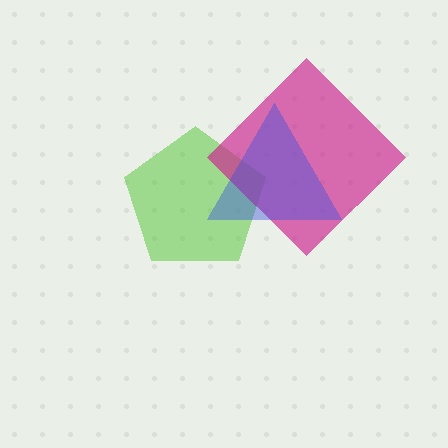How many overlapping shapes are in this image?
There are 3 overlapping shapes in the image.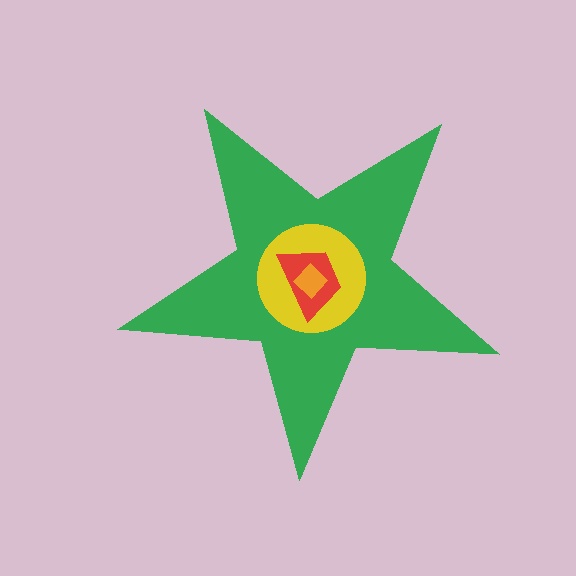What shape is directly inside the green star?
The yellow circle.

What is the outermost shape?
The green star.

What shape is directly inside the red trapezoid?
The orange diamond.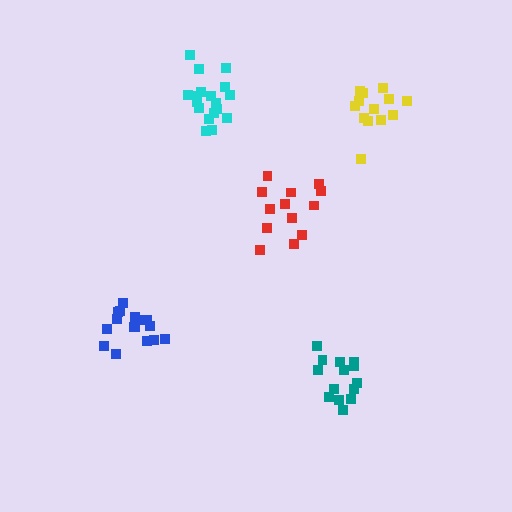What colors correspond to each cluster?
The clusters are colored: cyan, teal, red, blue, yellow.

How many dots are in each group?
Group 1: 18 dots, Group 2: 15 dots, Group 3: 13 dots, Group 4: 17 dots, Group 5: 13 dots (76 total).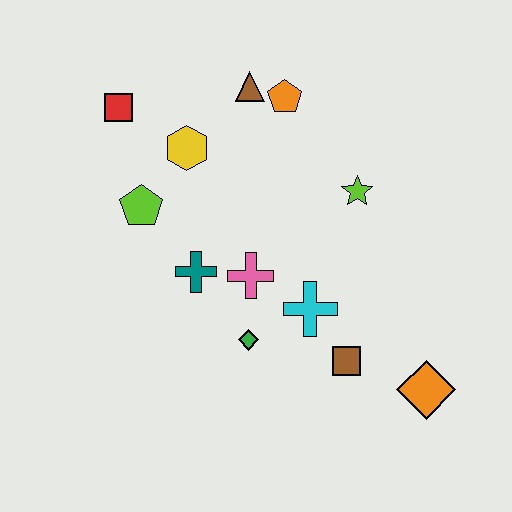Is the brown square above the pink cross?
No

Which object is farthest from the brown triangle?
The orange diamond is farthest from the brown triangle.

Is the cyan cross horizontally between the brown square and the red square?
Yes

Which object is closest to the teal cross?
The pink cross is closest to the teal cross.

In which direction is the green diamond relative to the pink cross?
The green diamond is below the pink cross.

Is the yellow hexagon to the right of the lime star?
No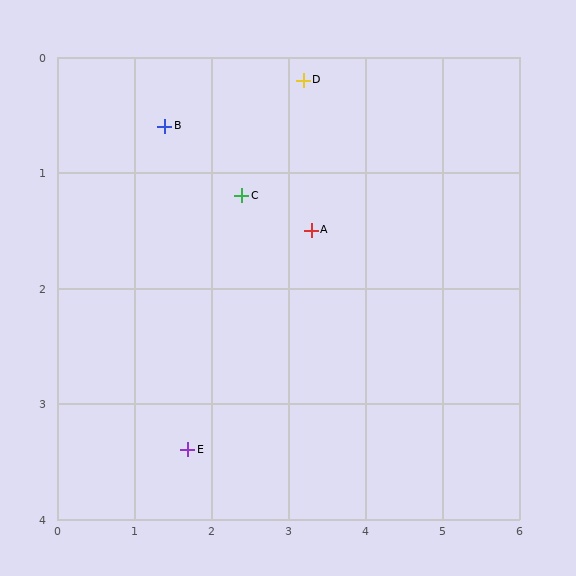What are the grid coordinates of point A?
Point A is at approximately (3.3, 1.5).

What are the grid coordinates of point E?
Point E is at approximately (1.7, 3.4).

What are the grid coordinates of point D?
Point D is at approximately (3.2, 0.2).